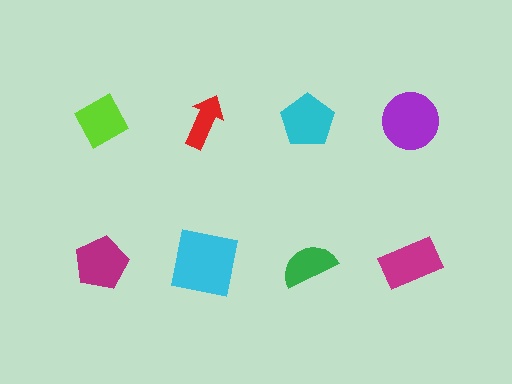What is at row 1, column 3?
A cyan pentagon.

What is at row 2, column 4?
A magenta rectangle.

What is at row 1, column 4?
A purple circle.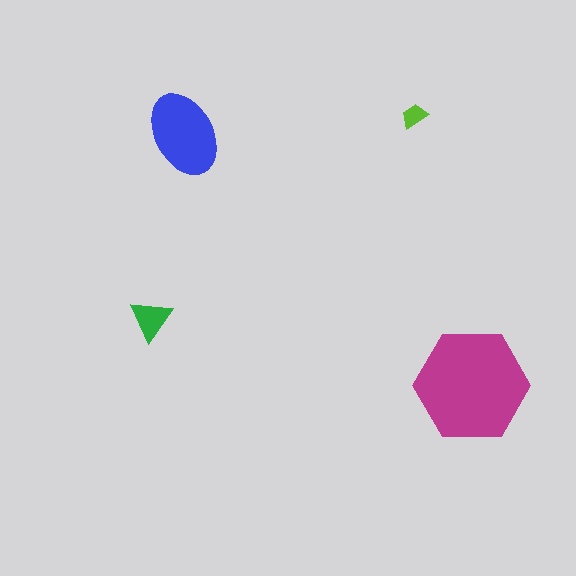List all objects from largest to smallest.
The magenta hexagon, the blue ellipse, the green triangle, the lime trapezoid.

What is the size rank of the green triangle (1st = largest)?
3rd.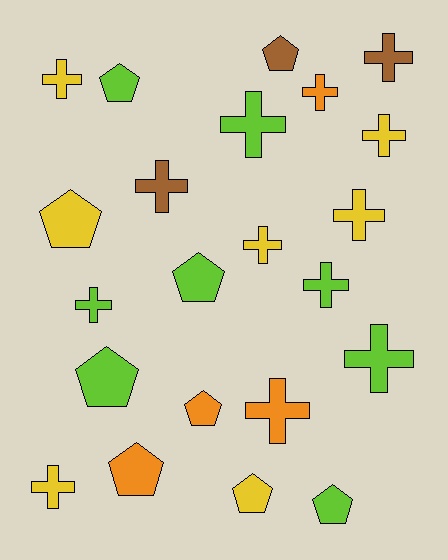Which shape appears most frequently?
Cross, with 13 objects.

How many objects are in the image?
There are 22 objects.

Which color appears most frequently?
Lime, with 8 objects.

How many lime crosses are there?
There are 4 lime crosses.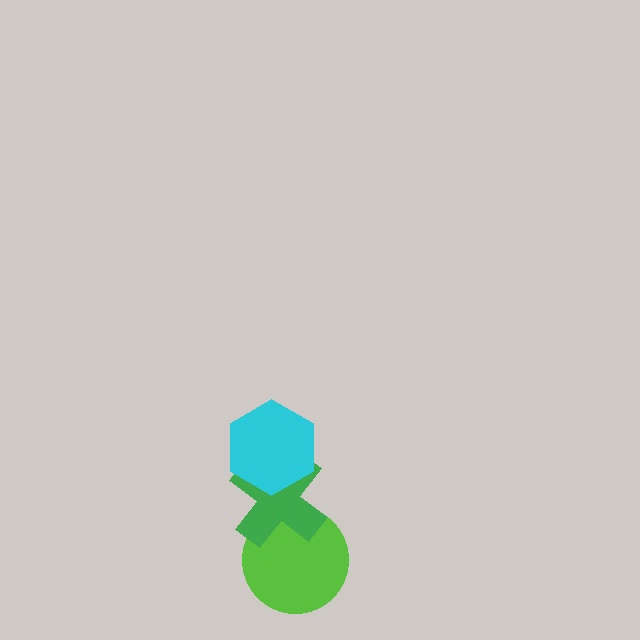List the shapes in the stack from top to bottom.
From top to bottom: the cyan hexagon, the green cross, the lime circle.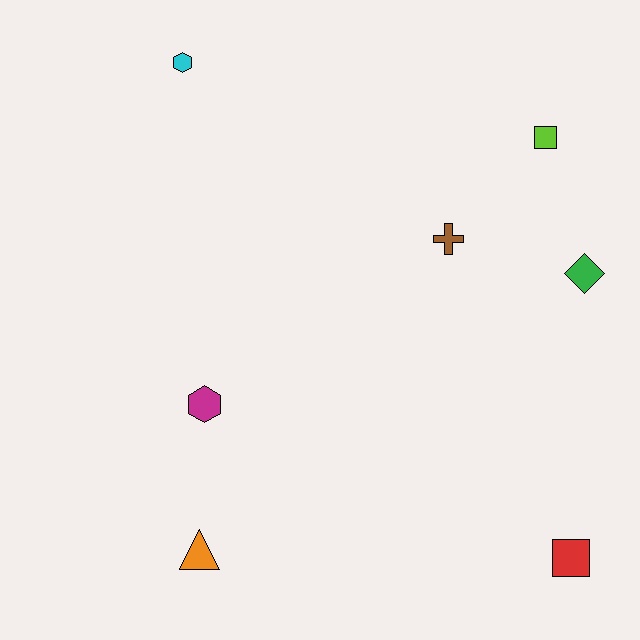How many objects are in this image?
There are 7 objects.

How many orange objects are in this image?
There is 1 orange object.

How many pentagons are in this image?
There are no pentagons.